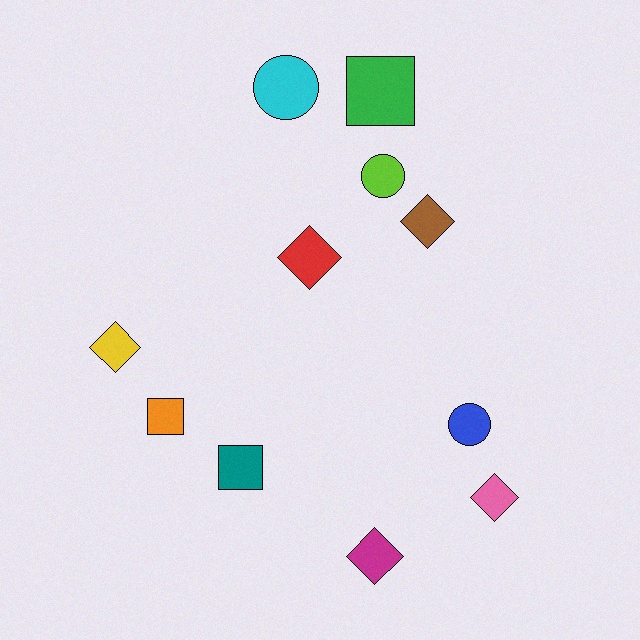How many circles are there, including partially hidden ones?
There are 3 circles.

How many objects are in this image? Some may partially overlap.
There are 11 objects.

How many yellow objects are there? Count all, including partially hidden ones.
There is 1 yellow object.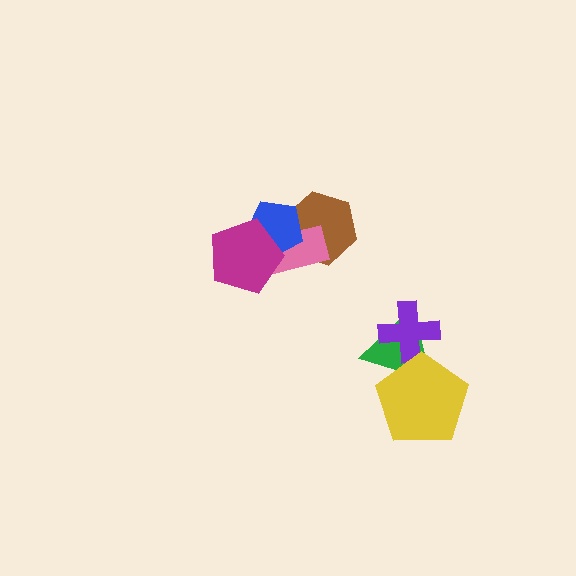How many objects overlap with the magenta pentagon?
2 objects overlap with the magenta pentagon.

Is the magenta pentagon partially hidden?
No, no other shape covers it.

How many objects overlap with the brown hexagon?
2 objects overlap with the brown hexagon.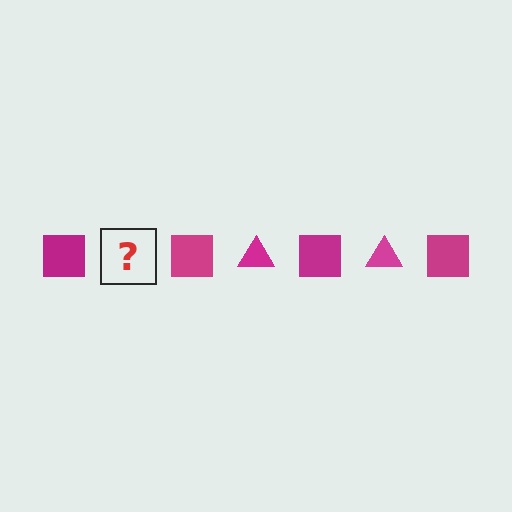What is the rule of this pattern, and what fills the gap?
The rule is that the pattern cycles through square, triangle shapes in magenta. The gap should be filled with a magenta triangle.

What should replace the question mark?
The question mark should be replaced with a magenta triangle.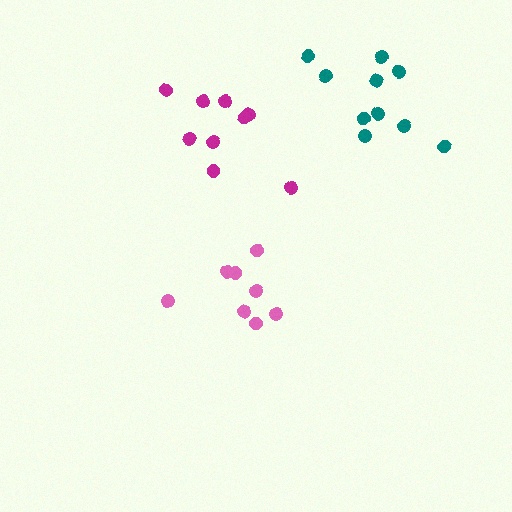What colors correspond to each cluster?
The clusters are colored: pink, teal, magenta.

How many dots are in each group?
Group 1: 8 dots, Group 2: 10 dots, Group 3: 9 dots (27 total).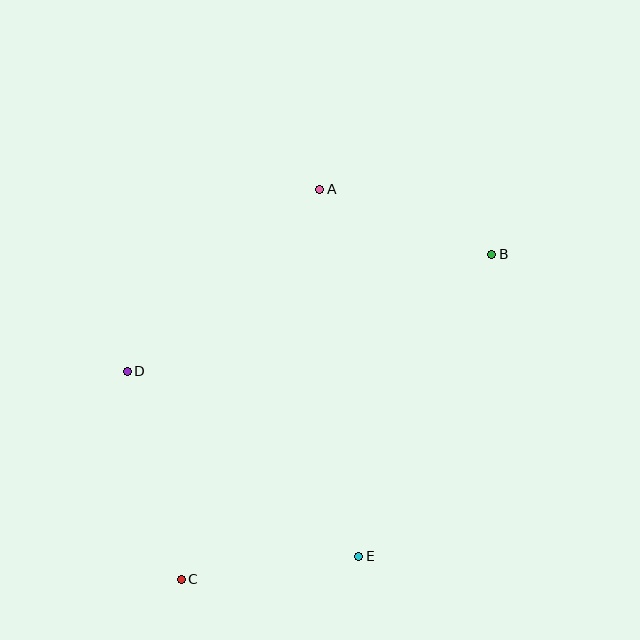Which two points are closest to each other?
Points C and E are closest to each other.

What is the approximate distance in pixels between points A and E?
The distance between A and E is approximately 370 pixels.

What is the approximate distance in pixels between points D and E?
The distance between D and E is approximately 296 pixels.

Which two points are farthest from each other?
Points B and C are farthest from each other.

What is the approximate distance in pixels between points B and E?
The distance between B and E is approximately 330 pixels.